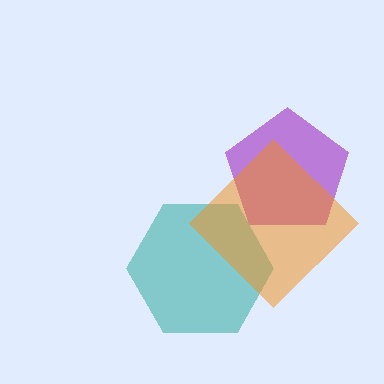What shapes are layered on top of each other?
The layered shapes are: a purple pentagon, a teal hexagon, an orange diamond.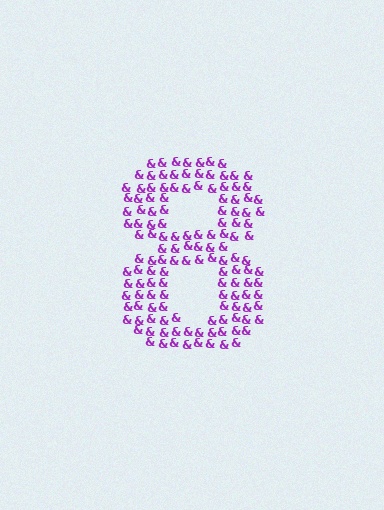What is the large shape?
The large shape is the digit 8.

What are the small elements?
The small elements are ampersands.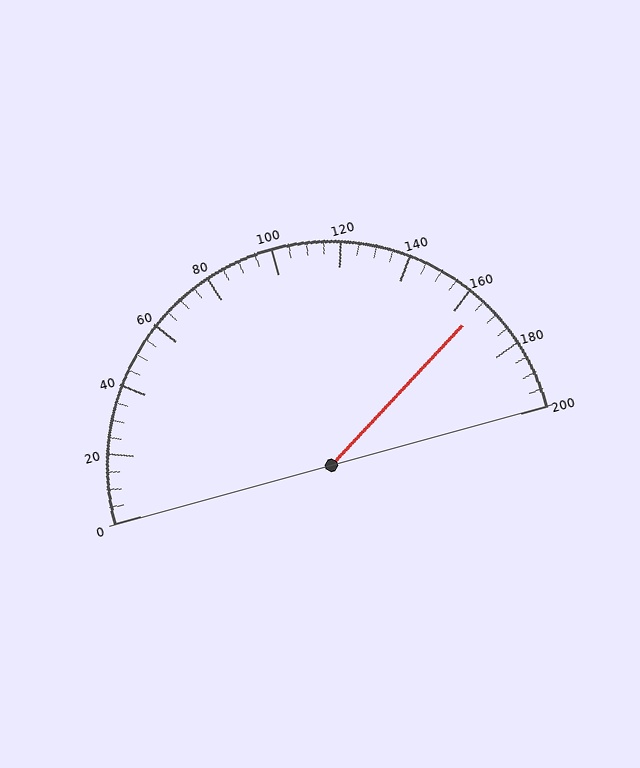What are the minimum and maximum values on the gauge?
The gauge ranges from 0 to 200.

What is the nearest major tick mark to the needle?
The nearest major tick mark is 160.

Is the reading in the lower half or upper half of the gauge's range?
The reading is in the upper half of the range (0 to 200).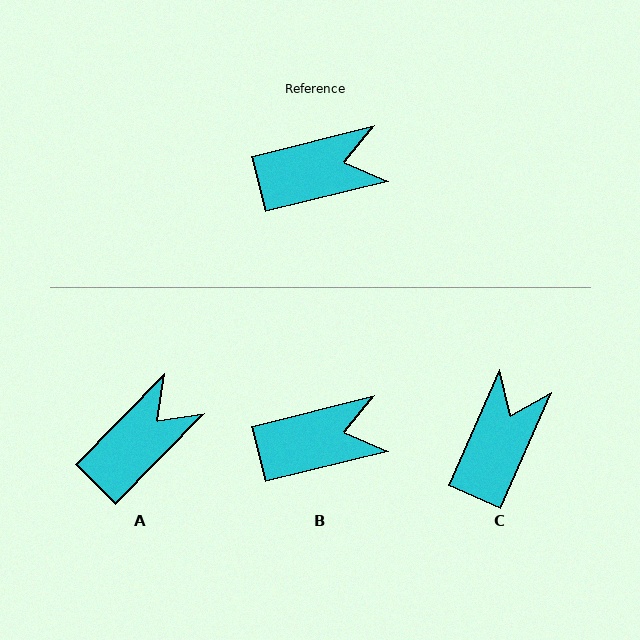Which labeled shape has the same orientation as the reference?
B.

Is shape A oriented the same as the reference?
No, it is off by about 32 degrees.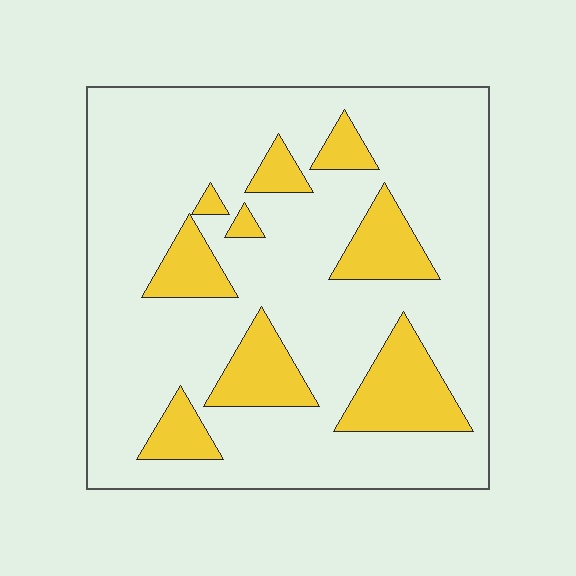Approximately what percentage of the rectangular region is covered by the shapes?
Approximately 20%.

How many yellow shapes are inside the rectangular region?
9.